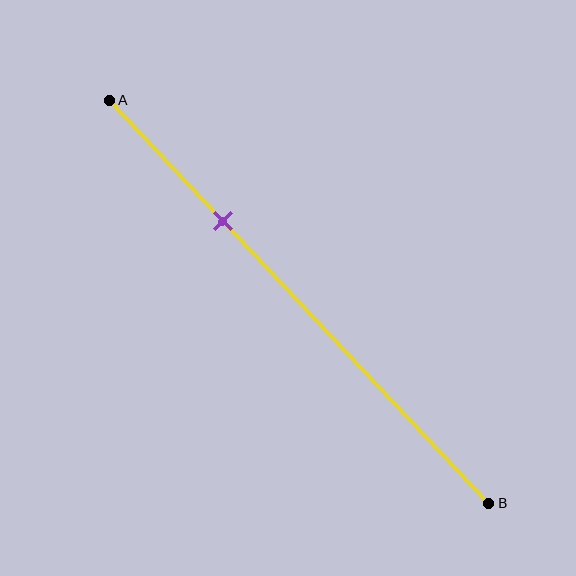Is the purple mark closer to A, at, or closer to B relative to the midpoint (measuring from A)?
The purple mark is closer to point A than the midpoint of segment AB.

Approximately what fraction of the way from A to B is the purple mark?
The purple mark is approximately 30% of the way from A to B.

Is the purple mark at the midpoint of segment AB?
No, the mark is at about 30% from A, not at the 50% midpoint.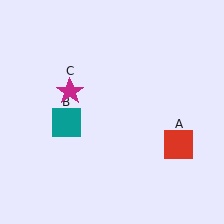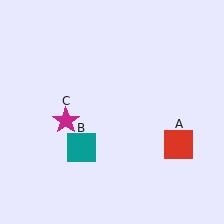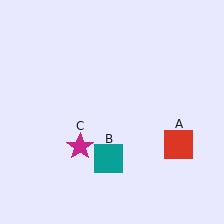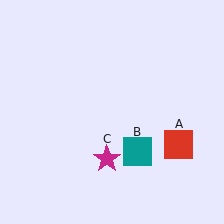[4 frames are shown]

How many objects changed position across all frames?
2 objects changed position: teal square (object B), magenta star (object C).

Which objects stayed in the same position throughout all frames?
Red square (object A) remained stationary.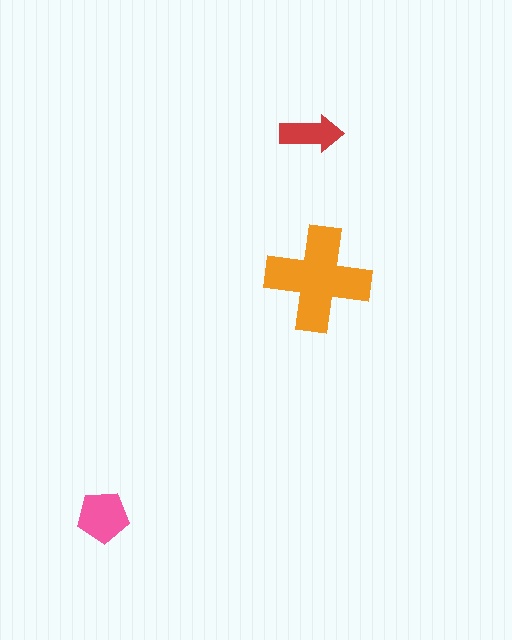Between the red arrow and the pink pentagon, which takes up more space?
The pink pentagon.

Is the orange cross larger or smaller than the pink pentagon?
Larger.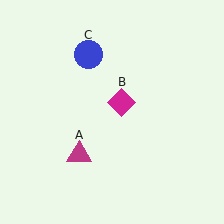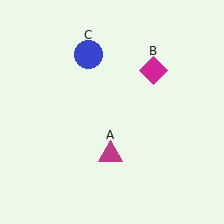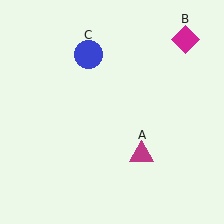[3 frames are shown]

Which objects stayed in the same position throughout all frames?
Blue circle (object C) remained stationary.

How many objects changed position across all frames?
2 objects changed position: magenta triangle (object A), magenta diamond (object B).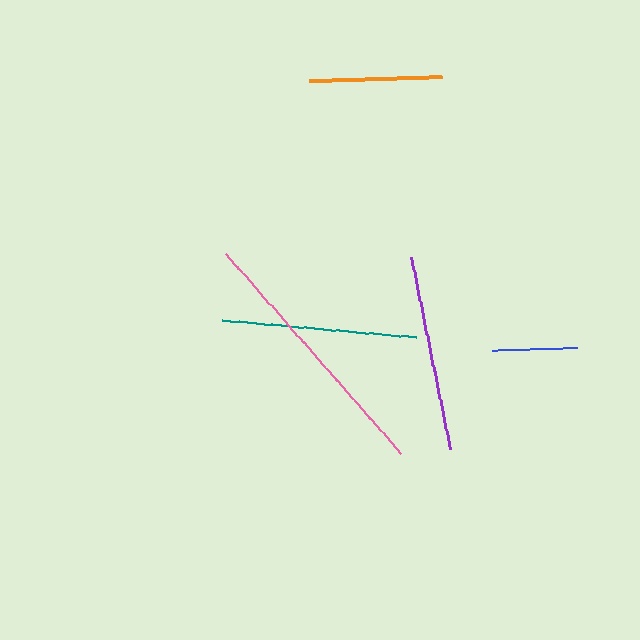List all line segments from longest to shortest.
From longest to shortest: pink, purple, teal, orange, blue.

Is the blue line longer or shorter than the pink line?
The pink line is longer than the blue line.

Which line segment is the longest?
The pink line is the longest at approximately 266 pixels.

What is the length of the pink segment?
The pink segment is approximately 266 pixels long.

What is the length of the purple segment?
The purple segment is approximately 196 pixels long.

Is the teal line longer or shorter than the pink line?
The pink line is longer than the teal line.